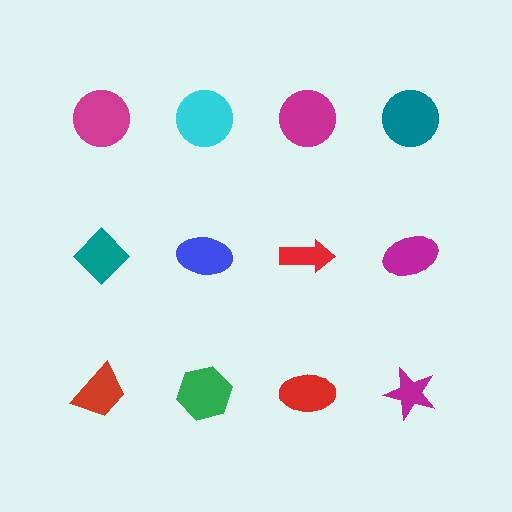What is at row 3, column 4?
A magenta star.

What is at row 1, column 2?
A cyan circle.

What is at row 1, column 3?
A magenta circle.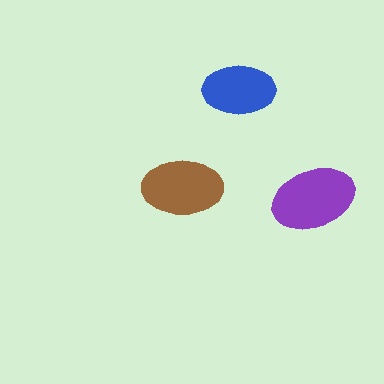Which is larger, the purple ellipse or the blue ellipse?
The purple one.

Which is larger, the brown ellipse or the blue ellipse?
The brown one.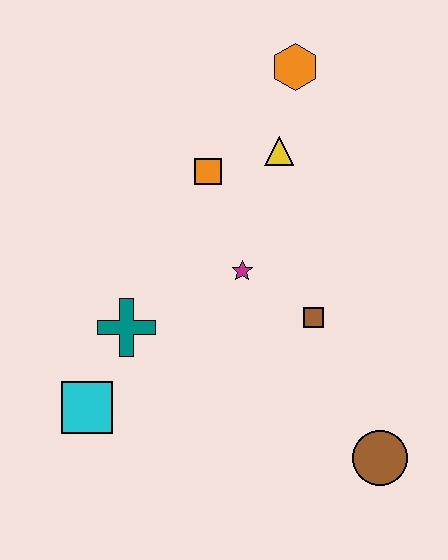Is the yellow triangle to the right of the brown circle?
No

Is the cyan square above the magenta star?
No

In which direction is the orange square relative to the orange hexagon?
The orange square is below the orange hexagon.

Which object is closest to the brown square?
The magenta star is closest to the brown square.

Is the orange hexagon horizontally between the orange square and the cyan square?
No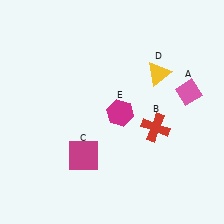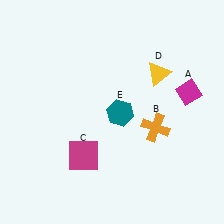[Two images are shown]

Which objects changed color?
A changed from pink to magenta. B changed from red to orange. E changed from magenta to teal.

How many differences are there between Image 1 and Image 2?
There are 3 differences between the two images.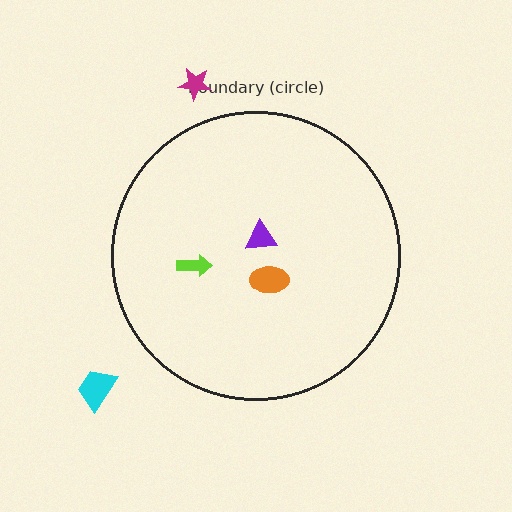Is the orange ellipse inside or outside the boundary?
Inside.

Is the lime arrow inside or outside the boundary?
Inside.